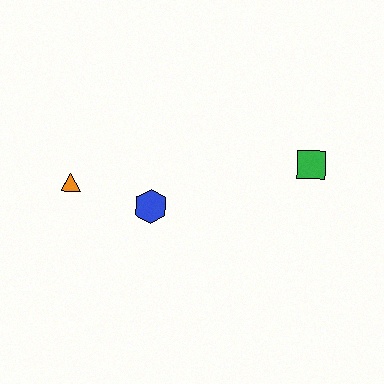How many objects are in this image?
There are 3 objects.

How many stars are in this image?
There are no stars.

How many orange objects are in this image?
There is 1 orange object.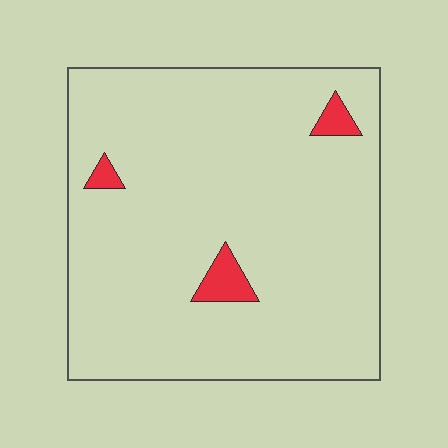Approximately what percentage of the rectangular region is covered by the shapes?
Approximately 5%.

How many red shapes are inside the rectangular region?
3.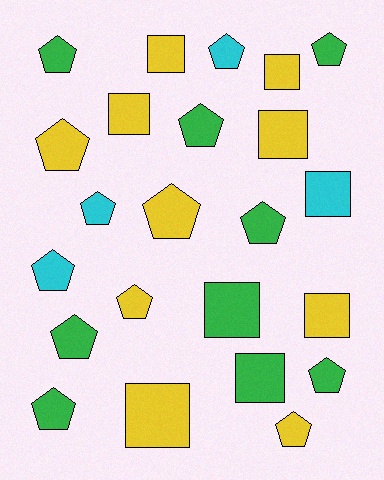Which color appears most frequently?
Yellow, with 10 objects.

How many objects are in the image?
There are 23 objects.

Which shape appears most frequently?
Pentagon, with 14 objects.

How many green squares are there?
There are 2 green squares.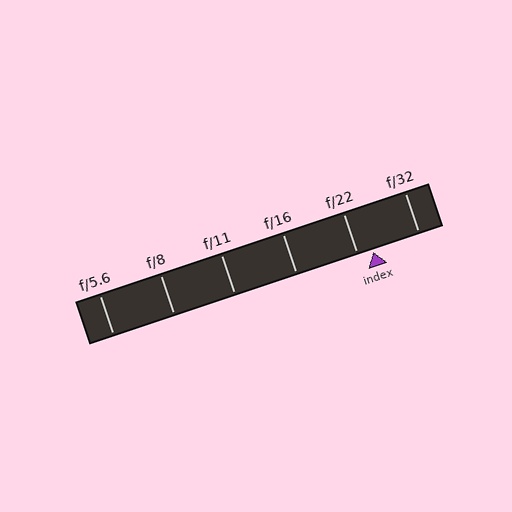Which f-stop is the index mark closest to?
The index mark is closest to f/22.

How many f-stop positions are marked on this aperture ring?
There are 6 f-stop positions marked.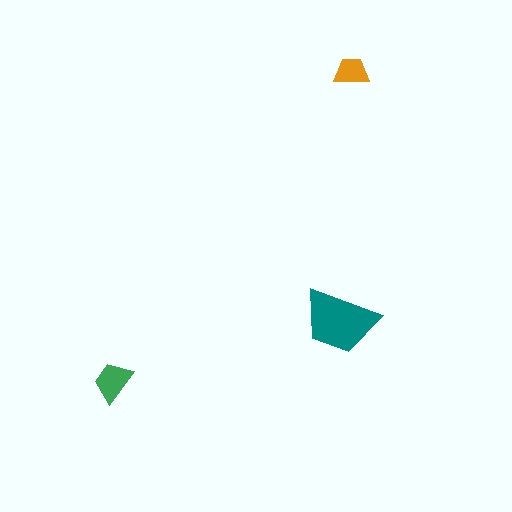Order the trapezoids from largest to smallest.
the teal one, the green one, the orange one.